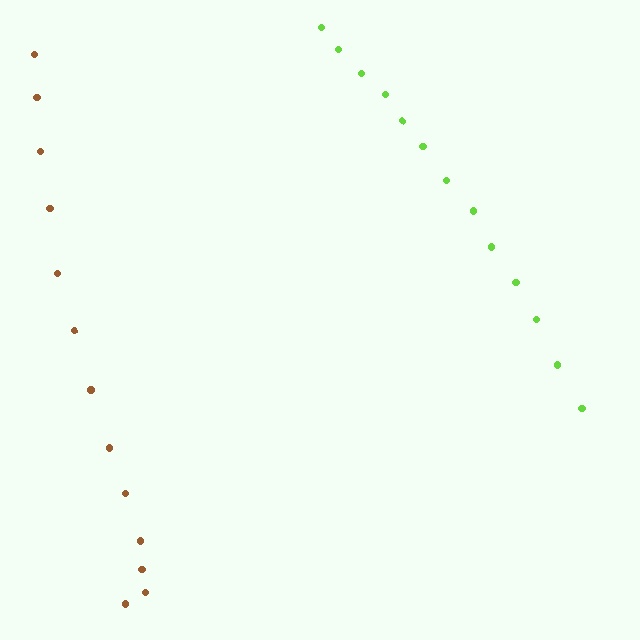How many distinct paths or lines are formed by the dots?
There are 2 distinct paths.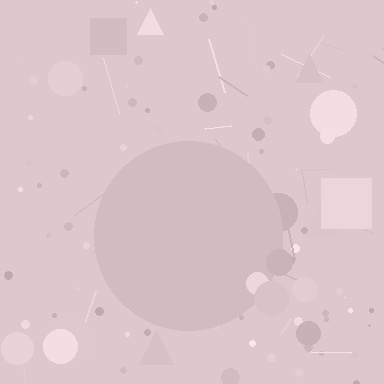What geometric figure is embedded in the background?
A circle is embedded in the background.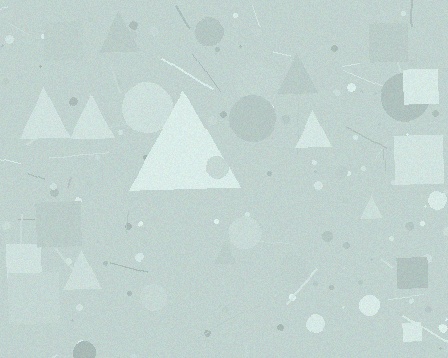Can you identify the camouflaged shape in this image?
The camouflaged shape is a triangle.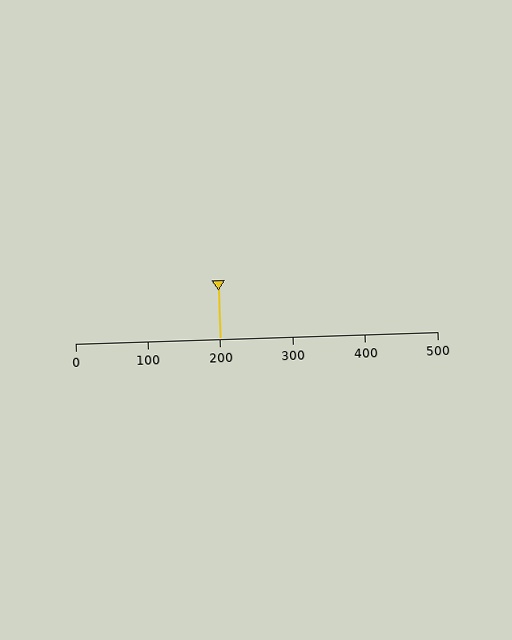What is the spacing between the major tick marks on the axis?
The major ticks are spaced 100 apart.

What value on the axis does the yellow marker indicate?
The marker indicates approximately 200.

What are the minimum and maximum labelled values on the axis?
The axis runs from 0 to 500.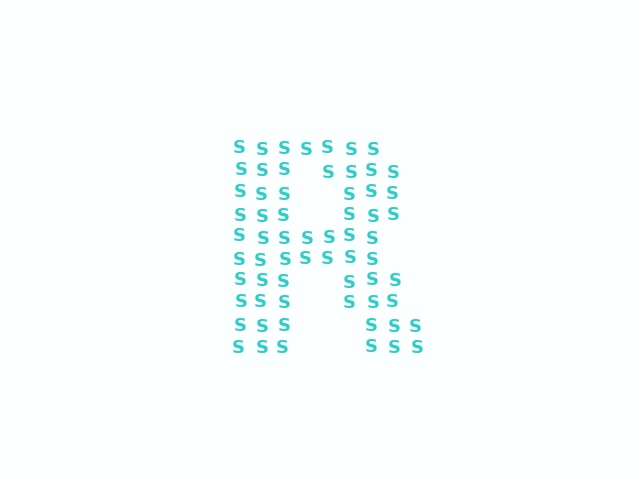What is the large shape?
The large shape is the letter R.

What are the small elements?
The small elements are letter S's.